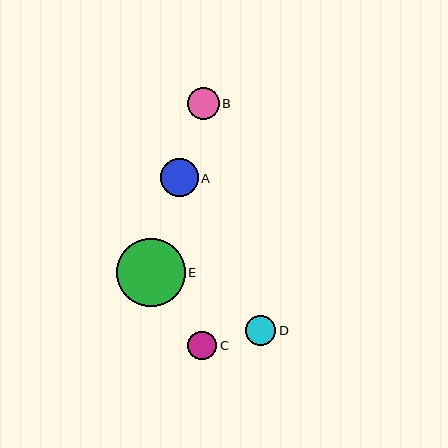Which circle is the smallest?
Circle C is the smallest with a size of approximately 29 pixels.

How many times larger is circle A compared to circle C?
Circle A is approximately 1.3 times the size of circle C.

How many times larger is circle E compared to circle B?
Circle E is approximately 2.2 times the size of circle B.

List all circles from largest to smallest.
From largest to smallest: E, A, B, D, C.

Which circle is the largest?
Circle E is the largest with a size of approximately 69 pixels.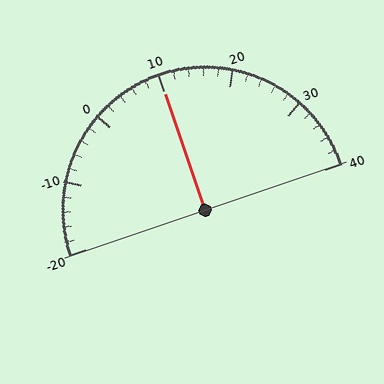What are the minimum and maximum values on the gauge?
The gauge ranges from -20 to 40.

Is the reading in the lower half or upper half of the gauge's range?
The reading is in the upper half of the range (-20 to 40).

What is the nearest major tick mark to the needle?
The nearest major tick mark is 10.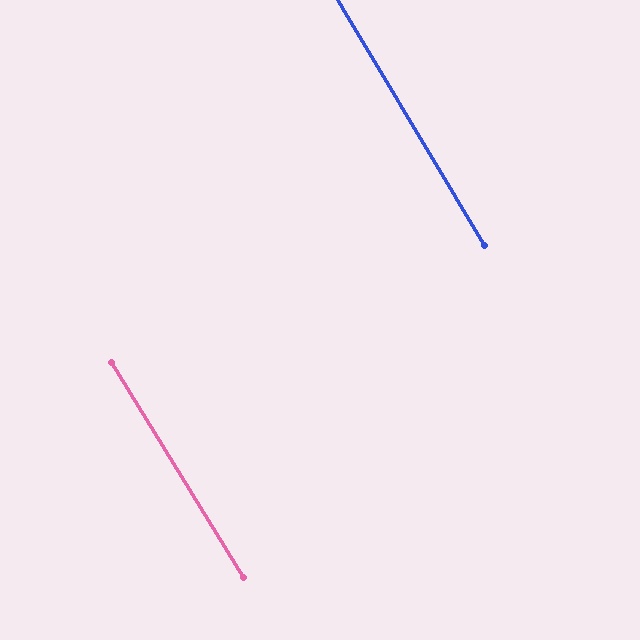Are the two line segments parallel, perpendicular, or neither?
Parallel — their directions differ by only 0.9°.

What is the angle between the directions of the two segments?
Approximately 1 degree.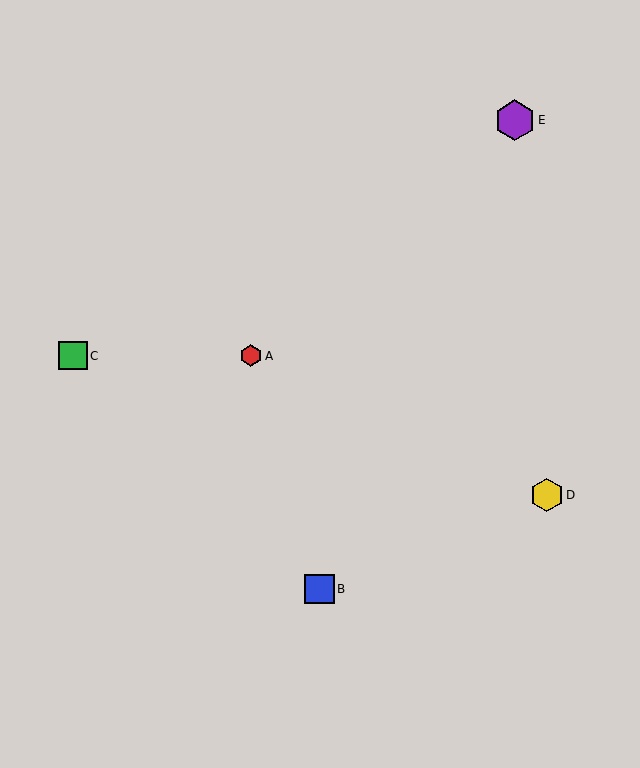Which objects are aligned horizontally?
Objects A, C are aligned horizontally.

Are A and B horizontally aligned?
No, A is at y≈356 and B is at y≈589.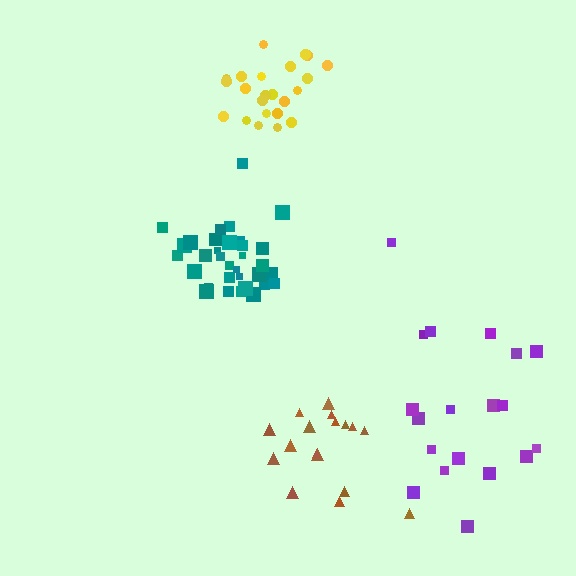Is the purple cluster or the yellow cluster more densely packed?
Yellow.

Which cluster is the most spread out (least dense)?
Purple.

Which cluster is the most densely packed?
Teal.